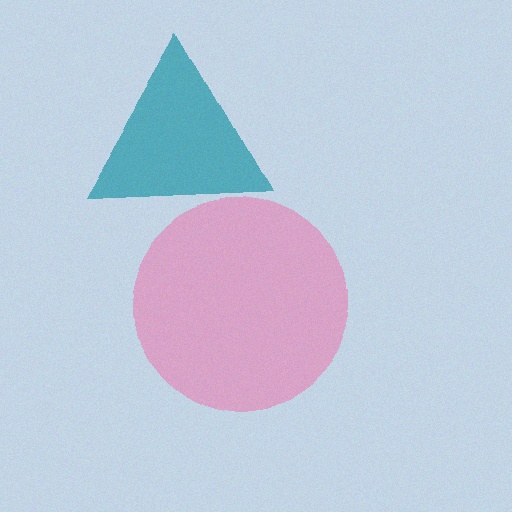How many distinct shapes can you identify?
There are 2 distinct shapes: a teal triangle, a pink circle.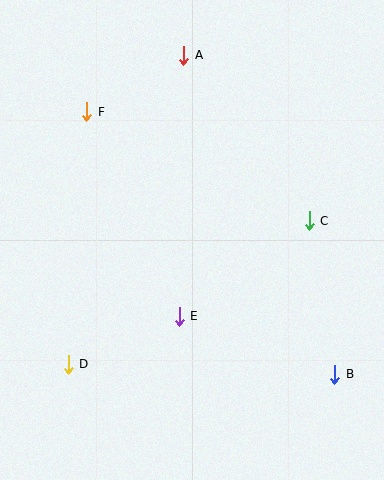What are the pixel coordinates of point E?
Point E is at (179, 316).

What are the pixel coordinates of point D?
Point D is at (68, 364).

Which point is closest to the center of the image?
Point E at (179, 316) is closest to the center.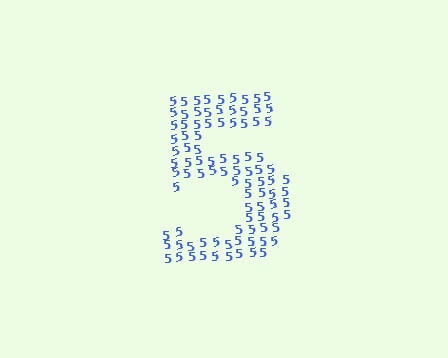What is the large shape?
The large shape is the digit 5.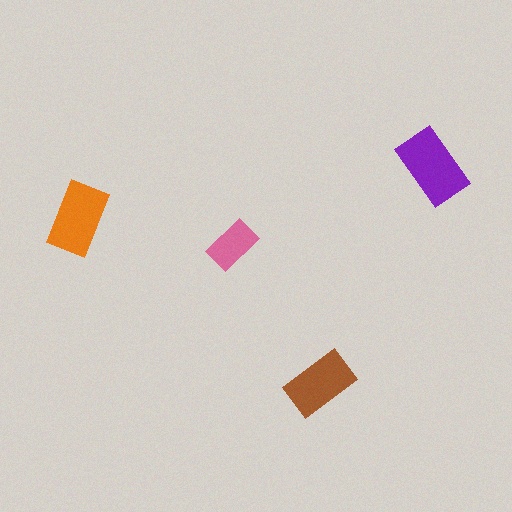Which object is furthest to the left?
The orange rectangle is leftmost.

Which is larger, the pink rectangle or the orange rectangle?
The orange one.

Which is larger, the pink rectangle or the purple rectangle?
The purple one.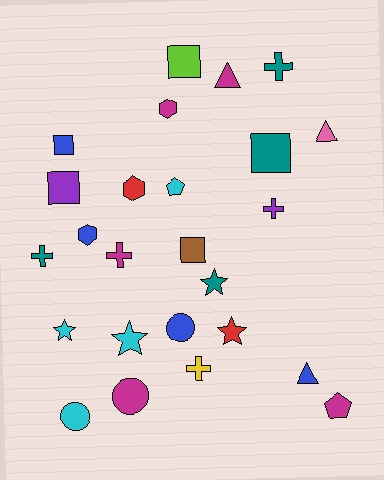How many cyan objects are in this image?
There are 4 cyan objects.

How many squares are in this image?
There are 5 squares.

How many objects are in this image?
There are 25 objects.